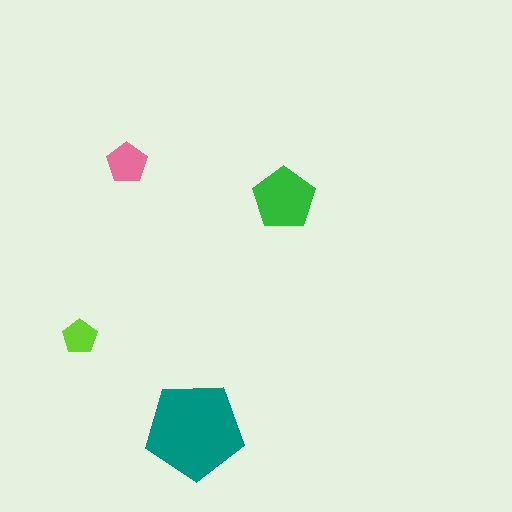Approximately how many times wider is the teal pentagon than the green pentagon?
About 1.5 times wider.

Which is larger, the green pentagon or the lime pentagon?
The green one.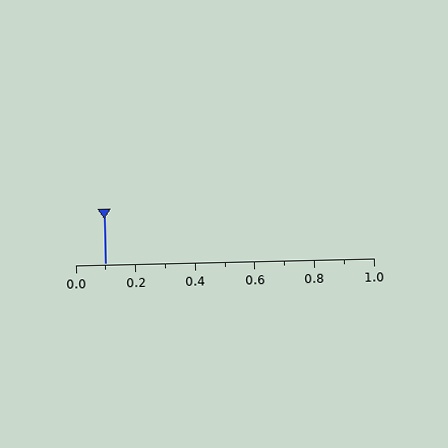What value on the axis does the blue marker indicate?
The marker indicates approximately 0.1.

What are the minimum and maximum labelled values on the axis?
The axis runs from 0.0 to 1.0.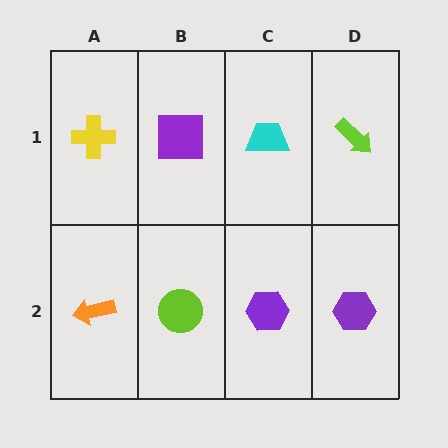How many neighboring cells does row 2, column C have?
3.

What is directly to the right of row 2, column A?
A lime circle.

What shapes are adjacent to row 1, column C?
A purple hexagon (row 2, column C), a purple square (row 1, column B), a lime arrow (row 1, column D).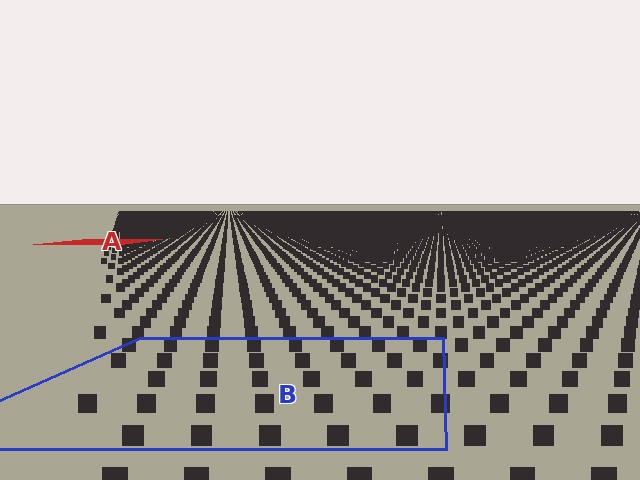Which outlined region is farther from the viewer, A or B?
Region A is farther from the viewer — the texture elements inside it appear smaller and more densely packed.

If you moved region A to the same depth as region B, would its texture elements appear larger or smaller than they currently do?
They would appear larger. At a closer depth, the same texture elements are projected at a bigger on-screen size.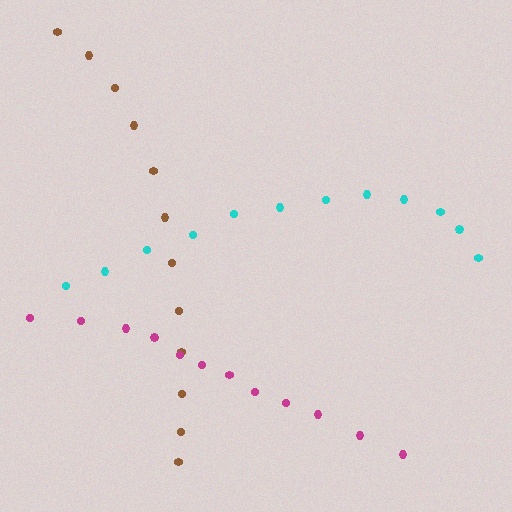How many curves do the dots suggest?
There are 3 distinct paths.